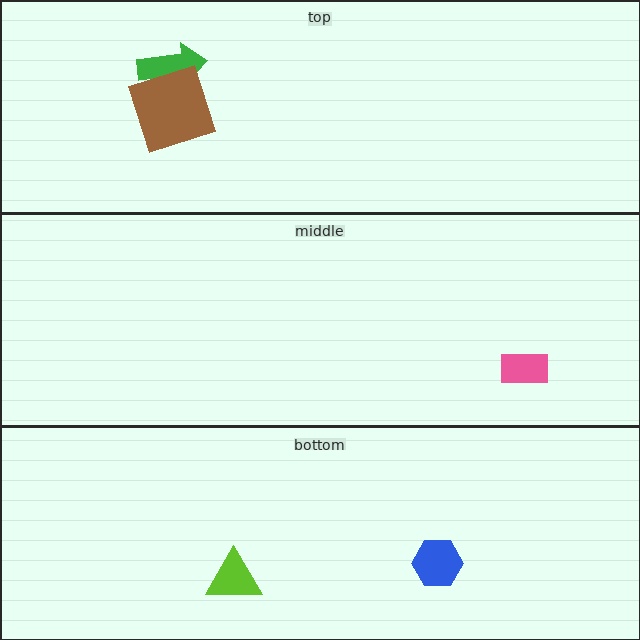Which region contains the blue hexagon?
The bottom region.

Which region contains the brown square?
The top region.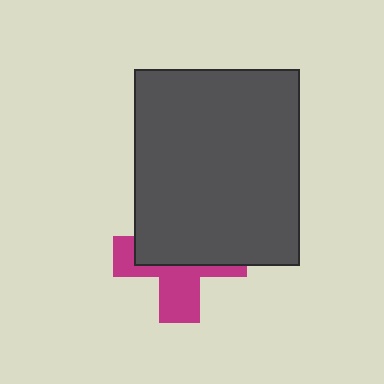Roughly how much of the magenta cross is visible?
A small part of it is visible (roughly 43%).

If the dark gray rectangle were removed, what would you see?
You would see the complete magenta cross.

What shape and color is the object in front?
The object in front is a dark gray rectangle.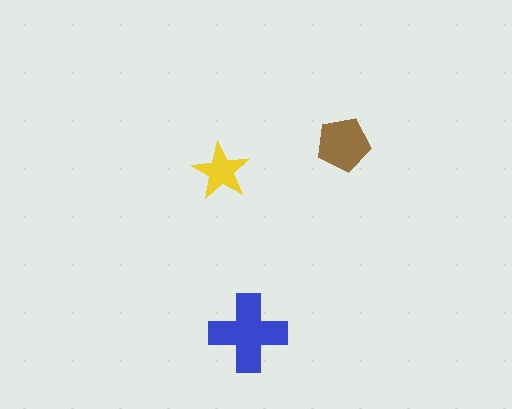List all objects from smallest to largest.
The yellow star, the brown pentagon, the blue cross.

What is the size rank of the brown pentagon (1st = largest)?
2nd.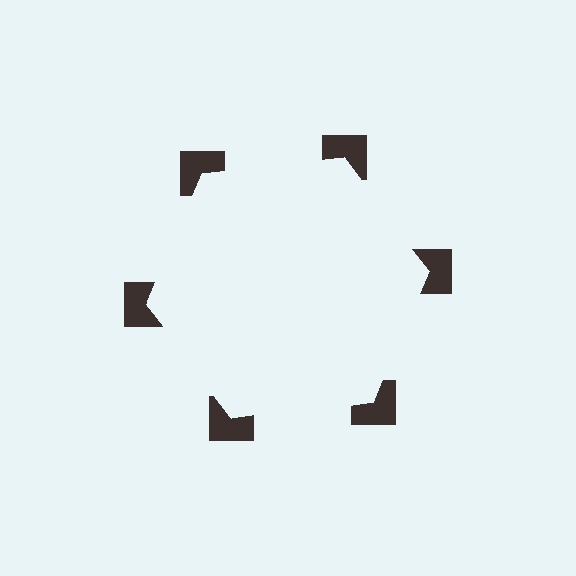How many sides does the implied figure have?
6 sides.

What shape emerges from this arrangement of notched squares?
An illusory hexagon — its edges are inferred from the aligned wedge cuts in the notched squares, not physically drawn.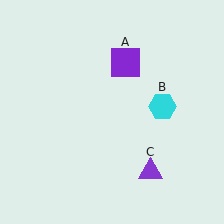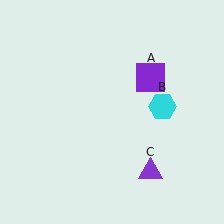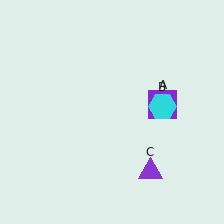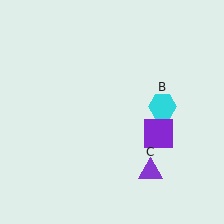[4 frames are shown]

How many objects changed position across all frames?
1 object changed position: purple square (object A).